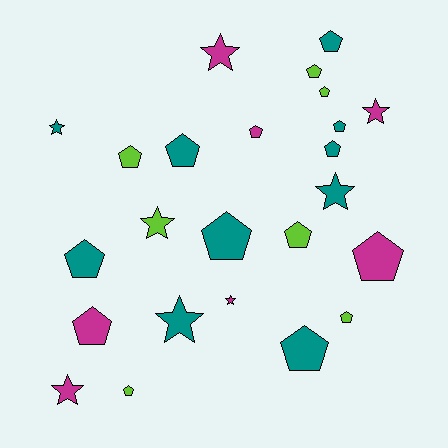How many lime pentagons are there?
There are 6 lime pentagons.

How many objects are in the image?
There are 24 objects.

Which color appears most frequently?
Teal, with 10 objects.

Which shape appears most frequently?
Pentagon, with 16 objects.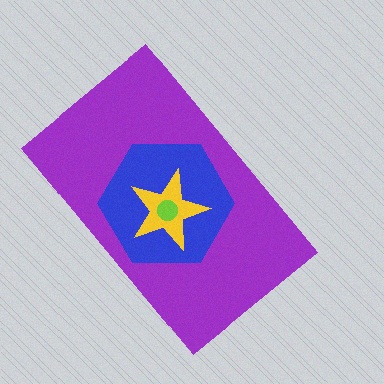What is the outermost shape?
The purple rectangle.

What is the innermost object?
The lime circle.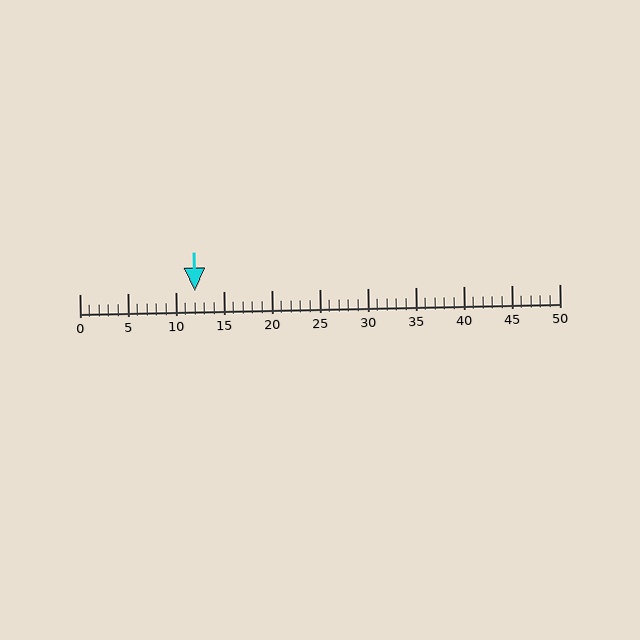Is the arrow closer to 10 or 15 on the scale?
The arrow is closer to 10.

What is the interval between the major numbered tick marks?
The major tick marks are spaced 5 units apart.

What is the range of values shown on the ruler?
The ruler shows values from 0 to 50.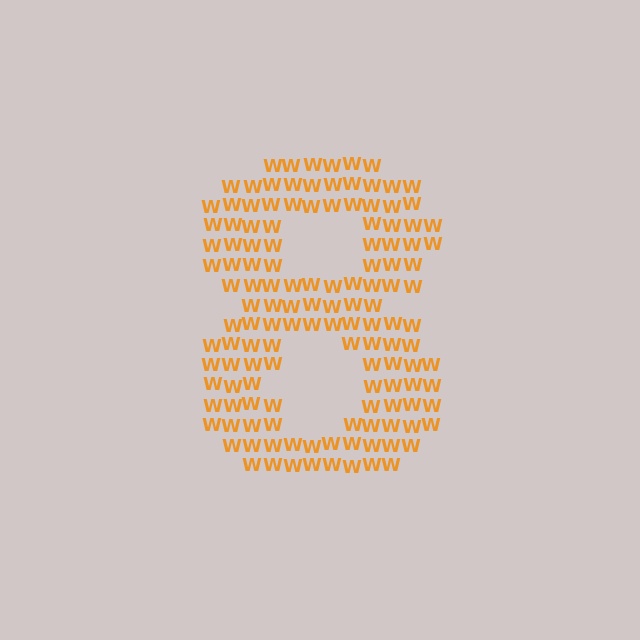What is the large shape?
The large shape is the digit 8.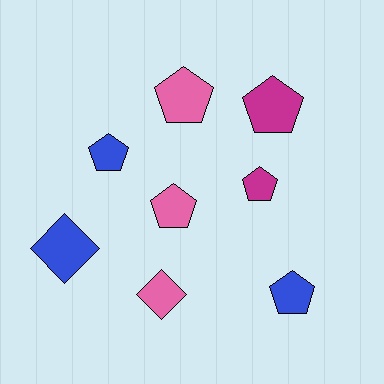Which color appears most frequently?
Pink, with 3 objects.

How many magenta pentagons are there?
There are 2 magenta pentagons.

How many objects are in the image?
There are 8 objects.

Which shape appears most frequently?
Pentagon, with 6 objects.